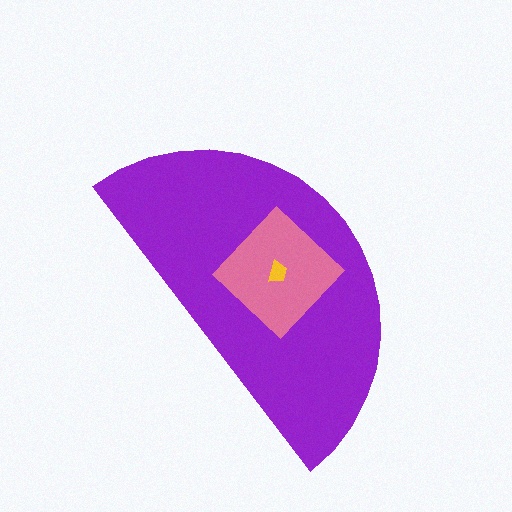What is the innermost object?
The yellow trapezoid.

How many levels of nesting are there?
3.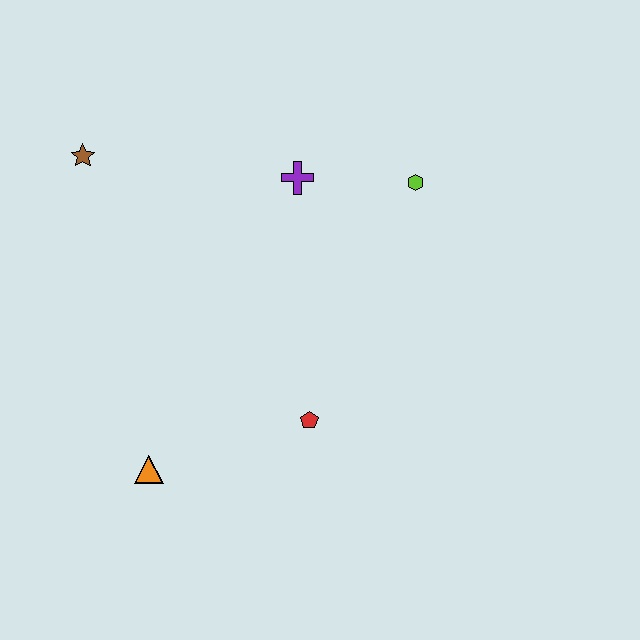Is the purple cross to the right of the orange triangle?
Yes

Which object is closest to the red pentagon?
The orange triangle is closest to the red pentagon.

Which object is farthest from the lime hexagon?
The orange triangle is farthest from the lime hexagon.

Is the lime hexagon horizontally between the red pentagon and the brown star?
No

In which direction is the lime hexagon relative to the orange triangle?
The lime hexagon is above the orange triangle.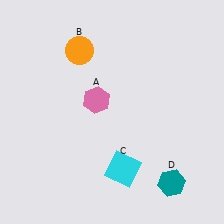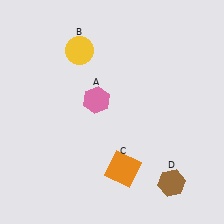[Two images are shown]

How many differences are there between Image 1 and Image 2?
There are 3 differences between the two images.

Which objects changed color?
B changed from orange to yellow. C changed from cyan to orange. D changed from teal to brown.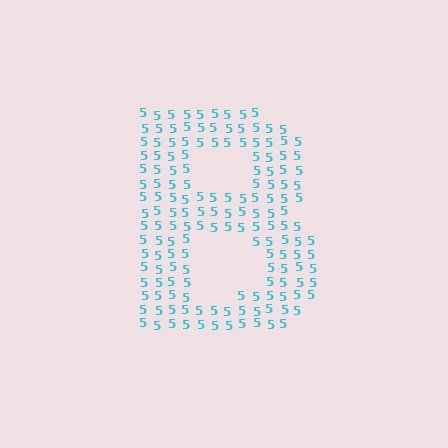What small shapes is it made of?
It is made of small digit 5's.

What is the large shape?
The large shape is the letter B.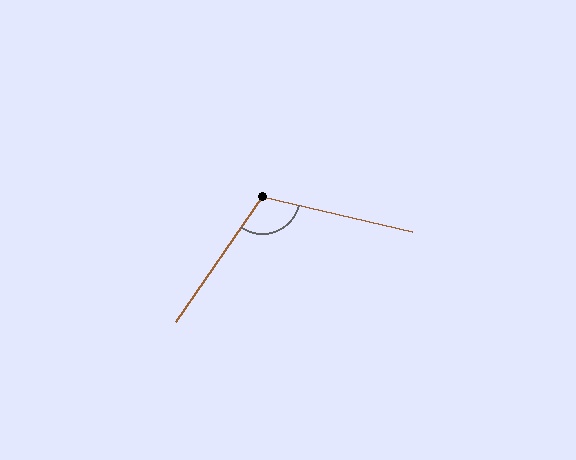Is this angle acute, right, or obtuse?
It is obtuse.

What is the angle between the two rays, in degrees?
Approximately 111 degrees.